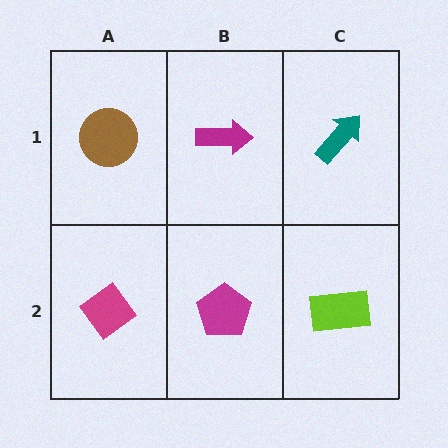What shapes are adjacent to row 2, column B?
A magenta arrow (row 1, column B), a magenta diamond (row 2, column A), a lime rectangle (row 2, column C).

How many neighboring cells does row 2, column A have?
2.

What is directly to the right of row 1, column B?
A teal arrow.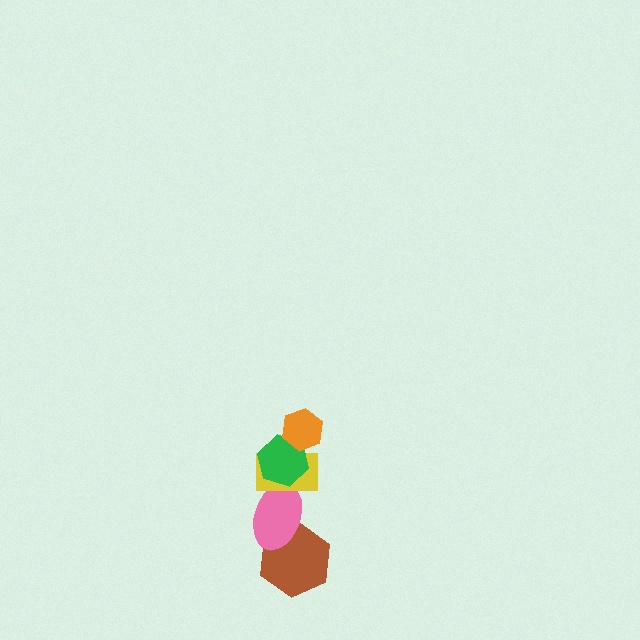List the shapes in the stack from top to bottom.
From top to bottom: the orange hexagon, the green hexagon, the yellow rectangle, the pink ellipse, the brown hexagon.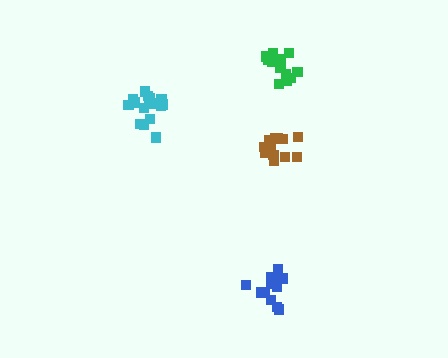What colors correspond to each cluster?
The clusters are colored: brown, green, cyan, blue.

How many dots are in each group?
Group 1: 13 dots, Group 2: 14 dots, Group 3: 16 dots, Group 4: 13 dots (56 total).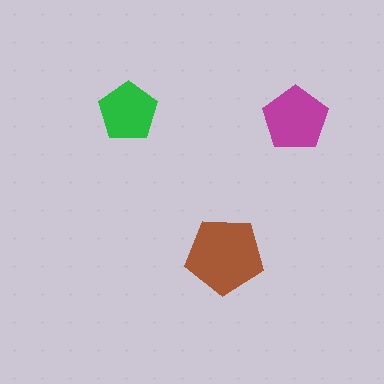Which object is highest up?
The green pentagon is topmost.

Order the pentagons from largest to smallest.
the brown one, the magenta one, the green one.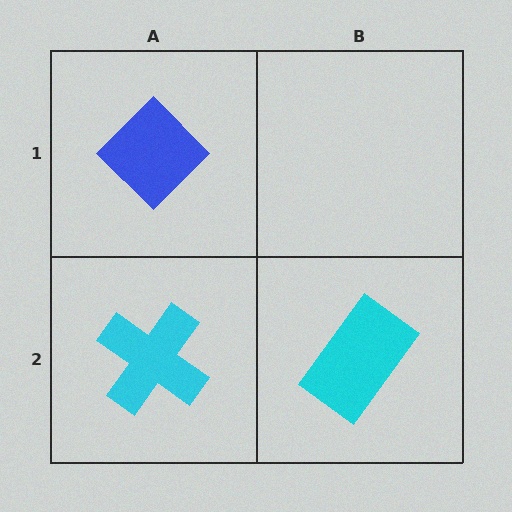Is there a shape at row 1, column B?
No, that cell is empty.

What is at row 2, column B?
A cyan rectangle.